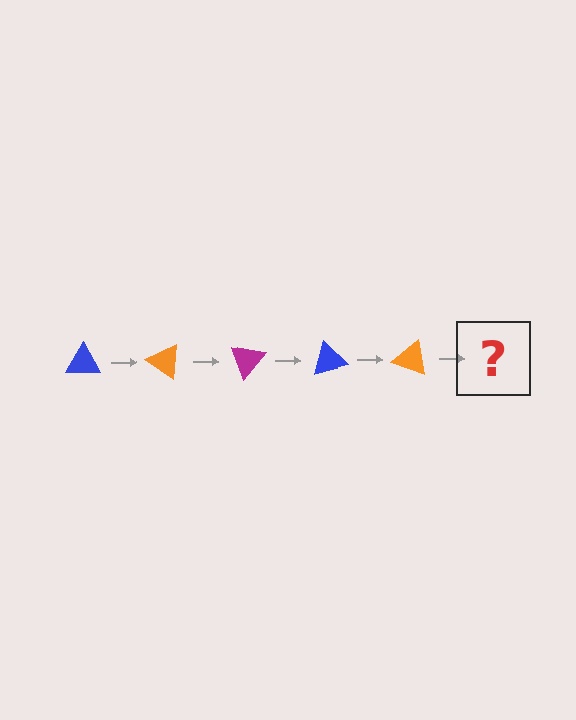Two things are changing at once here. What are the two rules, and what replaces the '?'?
The two rules are that it rotates 35 degrees each step and the color cycles through blue, orange, and magenta. The '?' should be a magenta triangle, rotated 175 degrees from the start.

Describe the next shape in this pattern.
It should be a magenta triangle, rotated 175 degrees from the start.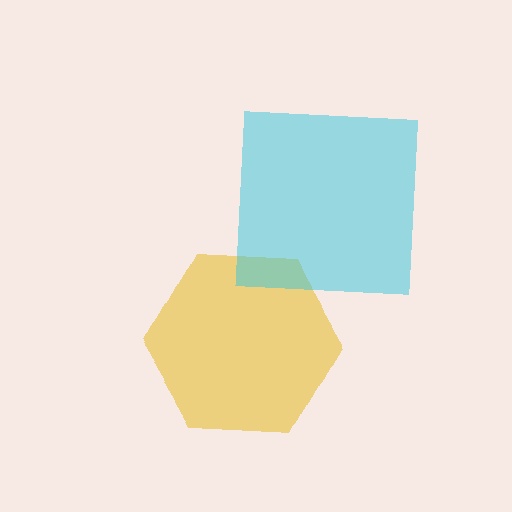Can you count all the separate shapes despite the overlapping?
Yes, there are 2 separate shapes.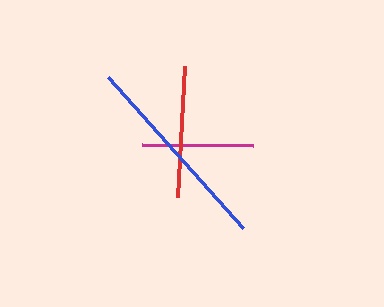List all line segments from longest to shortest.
From longest to shortest: blue, red, magenta.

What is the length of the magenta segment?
The magenta segment is approximately 111 pixels long.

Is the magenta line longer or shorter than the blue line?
The blue line is longer than the magenta line.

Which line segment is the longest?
The blue line is the longest at approximately 202 pixels.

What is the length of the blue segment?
The blue segment is approximately 202 pixels long.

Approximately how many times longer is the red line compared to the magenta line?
The red line is approximately 1.2 times the length of the magenta line.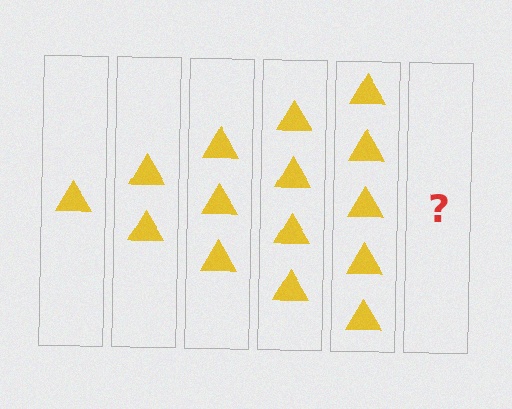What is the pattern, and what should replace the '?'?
The pattern is that each step adds one more triangle. The '?' should be 6 triangles.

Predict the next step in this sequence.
The next step is 6 triangles.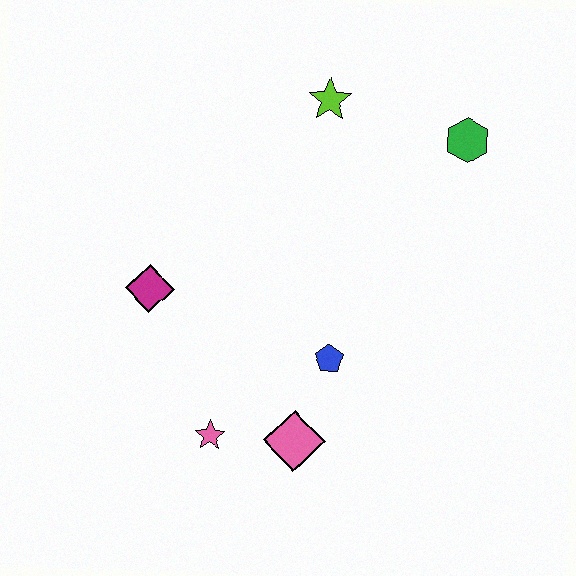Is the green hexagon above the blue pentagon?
Yes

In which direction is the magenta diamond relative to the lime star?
The magenta diamond is below the lime star.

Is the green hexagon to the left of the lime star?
No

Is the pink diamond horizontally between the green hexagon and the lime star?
No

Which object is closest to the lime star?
The green hexagon is closest to the lime star.